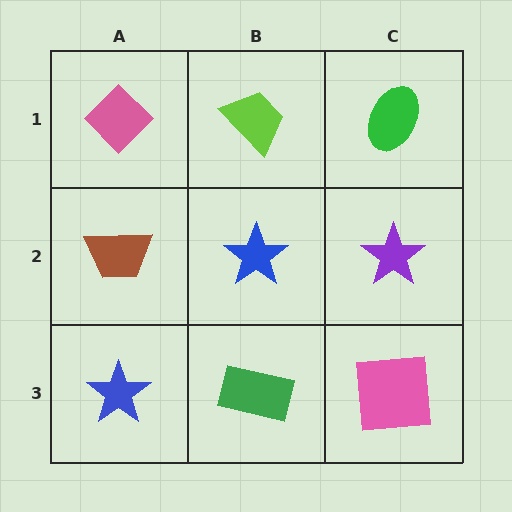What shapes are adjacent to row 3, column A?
A brown trapezoid (row 2, column A), a green rectangle (row 3, column B).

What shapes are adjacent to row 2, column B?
A lime trapezoid (row 1, column B), a green rectangle (row 3, column B), a brown trapezoid (row 2, column A), a purple star (row 2, column C).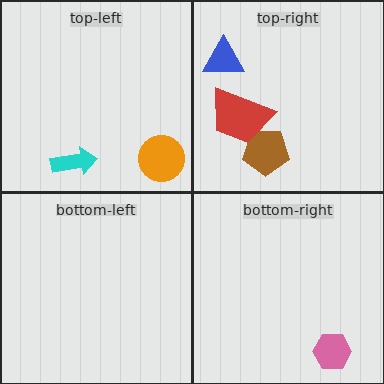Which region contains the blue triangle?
The top-right region.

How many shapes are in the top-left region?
2.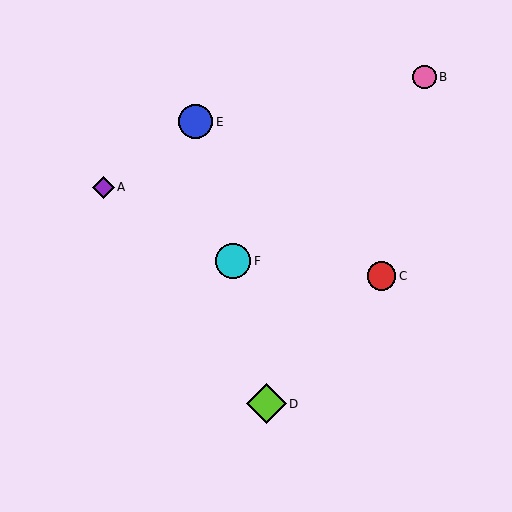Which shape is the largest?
The lime diamond (labeled D) is the largest.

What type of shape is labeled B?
Shape B is a pink circle.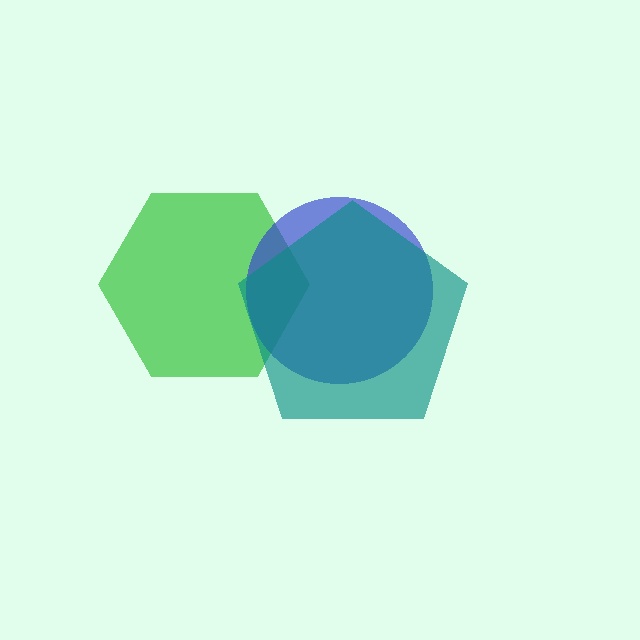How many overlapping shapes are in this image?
There are 3 overlapping shapes in the image.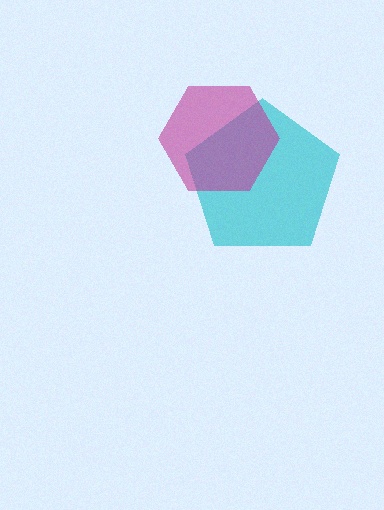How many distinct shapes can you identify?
There are 2 distinct shapes: a cyan pentagon, a magenta hexagon.